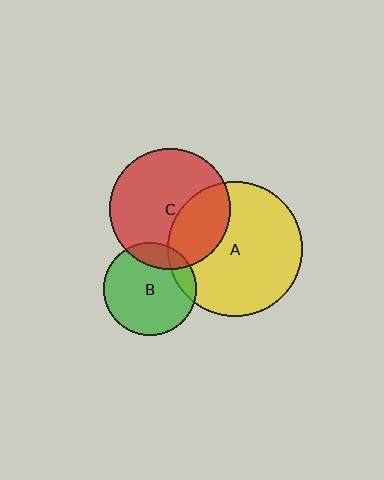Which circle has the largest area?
Circle A (yellow).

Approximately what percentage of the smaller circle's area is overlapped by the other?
Approximately 10%.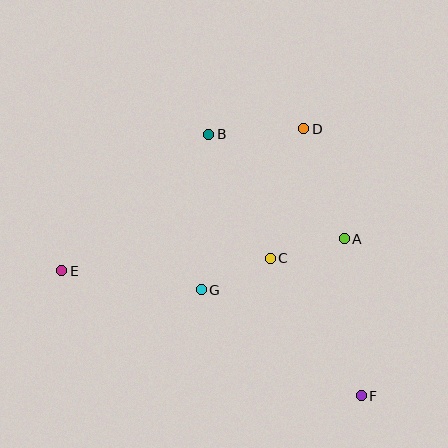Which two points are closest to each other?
Points C and G are closest to each other.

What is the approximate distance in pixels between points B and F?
The distance between B and F is approximately 303 pixels.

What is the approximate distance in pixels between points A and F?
The distance between A and F is approximately 158 pixels.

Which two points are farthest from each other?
Points E and F are farthest from each other.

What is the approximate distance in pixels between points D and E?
The distance between D and E is approximately 281 pixels.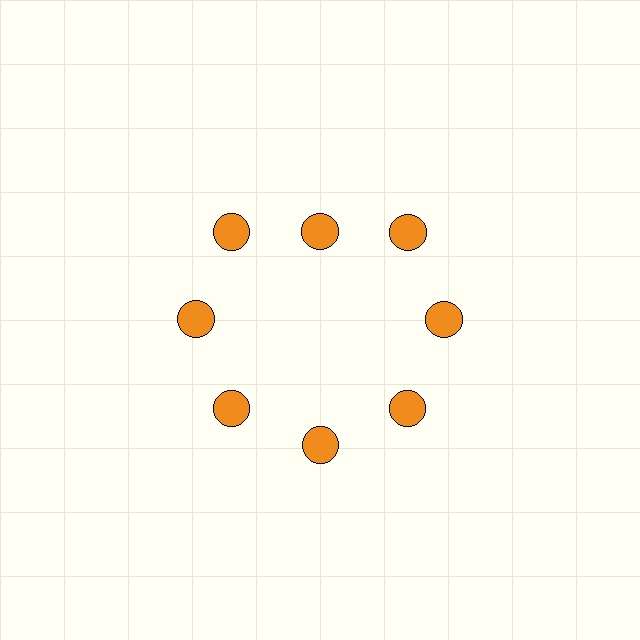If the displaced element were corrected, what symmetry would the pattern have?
It would have 8-fold rotational symmetry — the pattern would map onto itself every 45 degrees.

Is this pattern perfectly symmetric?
No. The 8 orange circles are arranged in a ring, but one element near the 12 o'clock position is pulled inward toward the center, breaking the 8-fold rotational symmetry.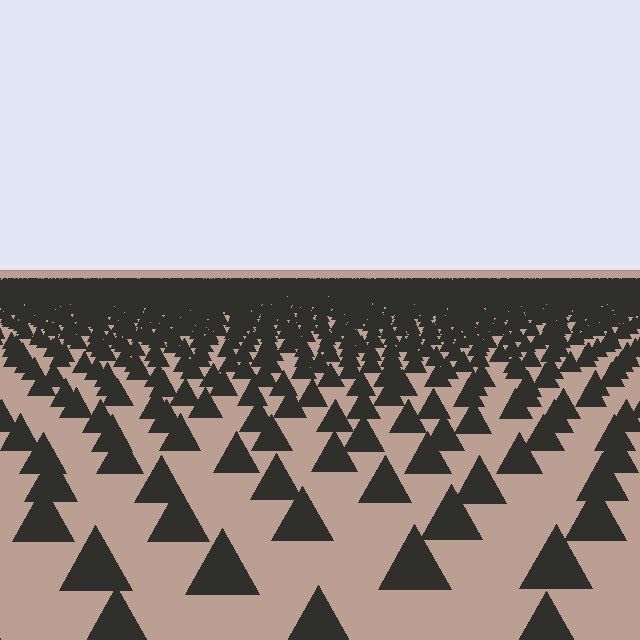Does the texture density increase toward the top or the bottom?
Density increases toward the top.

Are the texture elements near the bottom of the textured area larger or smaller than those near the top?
Larger. Near the bottom, elements are closer to the viewer and appear at a bigger on-screen size.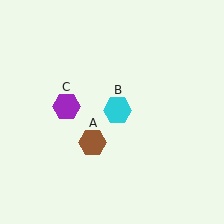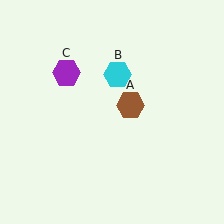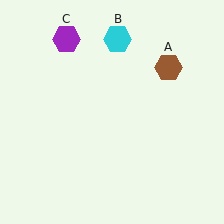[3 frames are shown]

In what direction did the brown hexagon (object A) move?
The brown hexagon (object A) moved up and to the right.